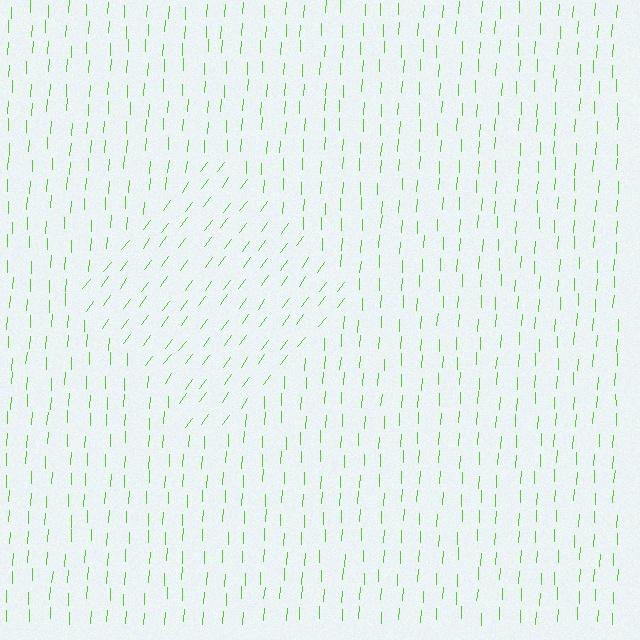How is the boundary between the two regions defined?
The boundary is defined purely by a change in line orientation (approximately 34 degrees difference). All lines are the same color and thickness.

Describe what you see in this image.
The image is filled with small lime line segments. A diamond region in the image has lines oriented differently from the surrounding lines, creating a visible texture boundary.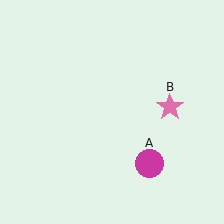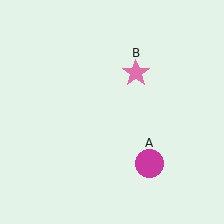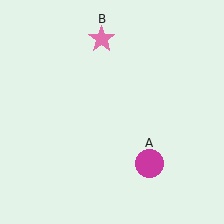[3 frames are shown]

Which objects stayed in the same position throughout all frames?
Magenta circle (object A) remained stationary.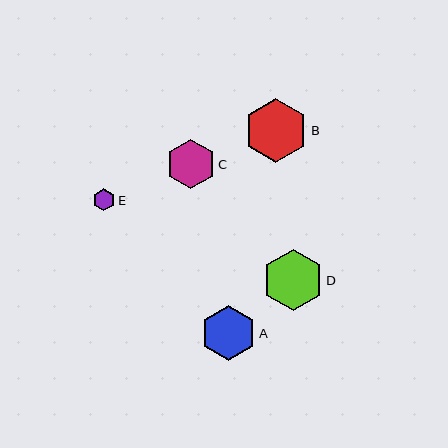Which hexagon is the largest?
Hexagon B is the largest with a size of approximately 64 pixels.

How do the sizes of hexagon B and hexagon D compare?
Hexagon B and hexagon D are approximately the same size.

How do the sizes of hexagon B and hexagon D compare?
Hexagon B and hexagon D are approximately the same size.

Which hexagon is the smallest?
Hexagon E is the smallest with a size of approximately 22 pixels.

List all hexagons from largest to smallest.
From largest to smallest: B, D, A, C, E.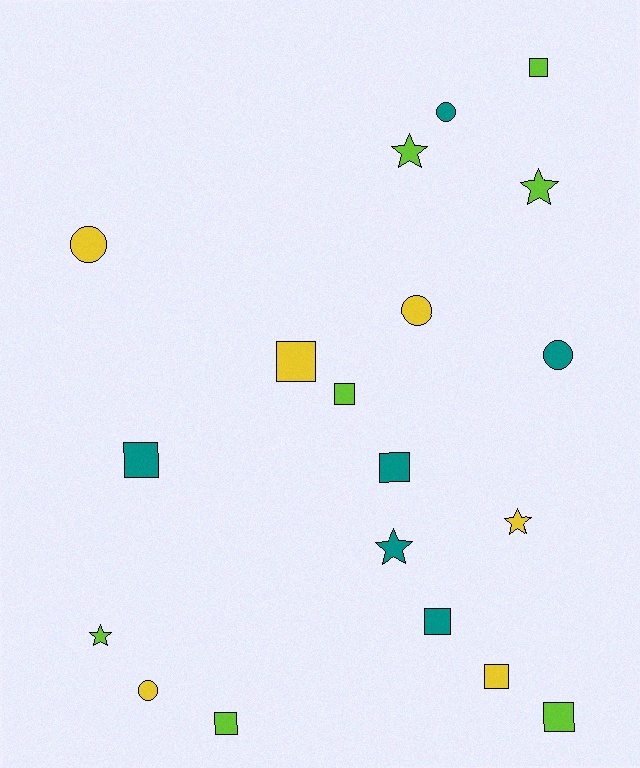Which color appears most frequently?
Lime, with 7 objects.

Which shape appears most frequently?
Square, with 9 objects.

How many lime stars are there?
There are 3 lime stars.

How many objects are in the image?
There are 19 objects.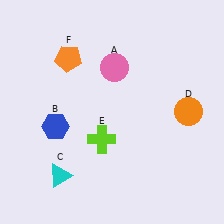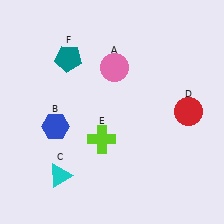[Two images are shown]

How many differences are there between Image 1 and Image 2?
There are 2 differences between the two images.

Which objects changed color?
D changed from orange to red. F changed from orange to teal.